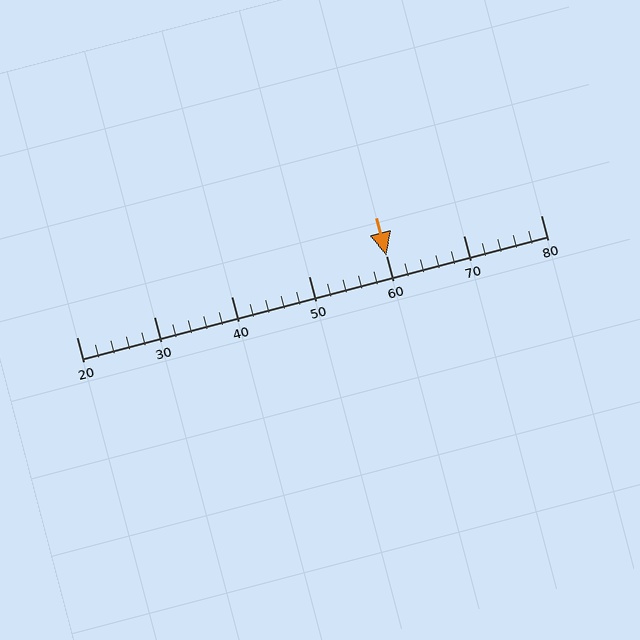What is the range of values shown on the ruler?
The ruler shows values from 20 to 80.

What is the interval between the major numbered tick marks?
The major tick marks are spaced 10 units apart.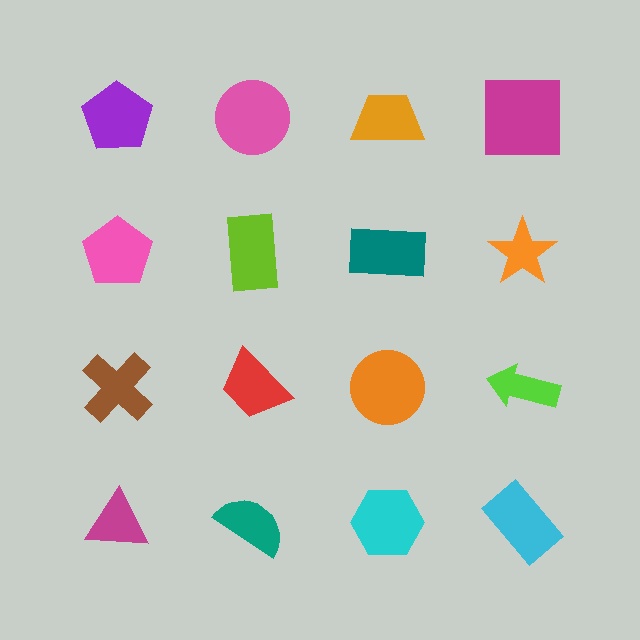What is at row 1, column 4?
A magenta square.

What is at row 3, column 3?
An orange circle.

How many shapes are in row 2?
4 shapes.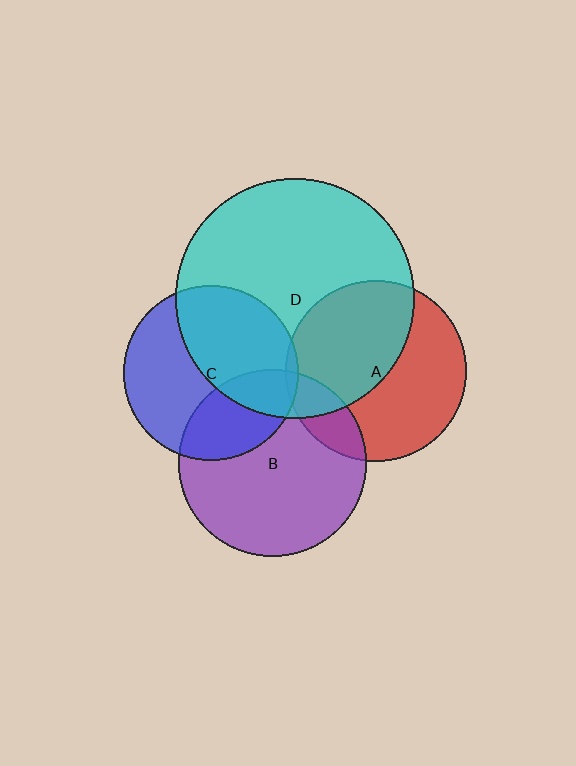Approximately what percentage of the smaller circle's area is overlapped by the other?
Approximately 5%.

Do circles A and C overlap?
Yes.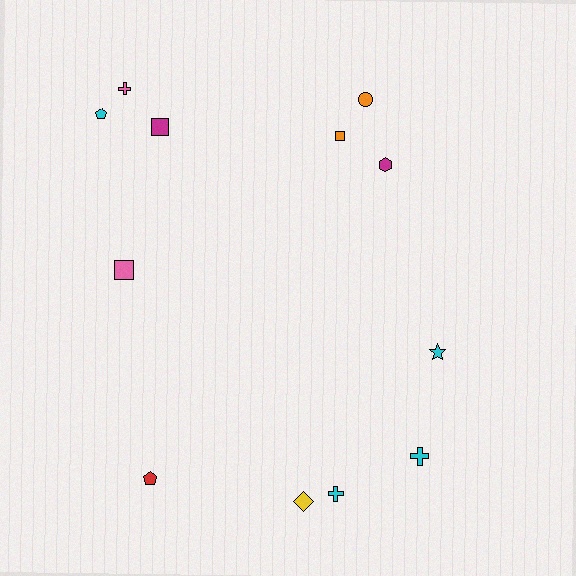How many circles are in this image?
There is 1 circle.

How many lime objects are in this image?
There are no lime objects.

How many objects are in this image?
There are 12 objects.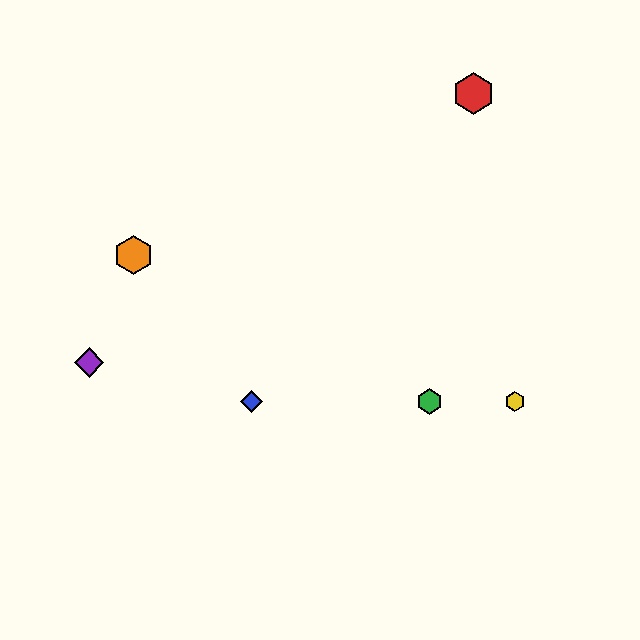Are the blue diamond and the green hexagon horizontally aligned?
Yes, both are at y≈402.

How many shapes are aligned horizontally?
3 shapes (the blue diamond, the green hexagon, the yellow hexagon) are aligned horizontally.